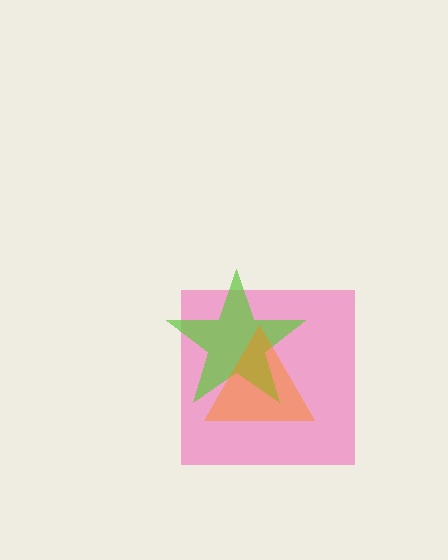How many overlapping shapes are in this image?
There are 3 overlapping shapes in the image.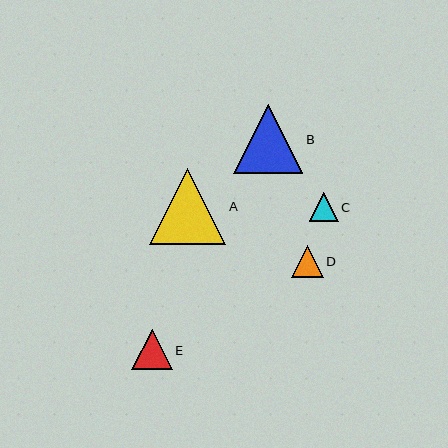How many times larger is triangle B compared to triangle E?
Triangle B is approximately 1.7 times the size of triangle E.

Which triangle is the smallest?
Triangle C is the smallest with a size of approximately 29 pixels.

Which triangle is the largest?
Triangle A is the largest with a size of approximately 76 pixels.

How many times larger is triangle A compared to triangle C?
Triangle A is approximately 2.6 times the size of triangle C.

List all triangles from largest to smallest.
From largest to smallest: A, B, E, D, C.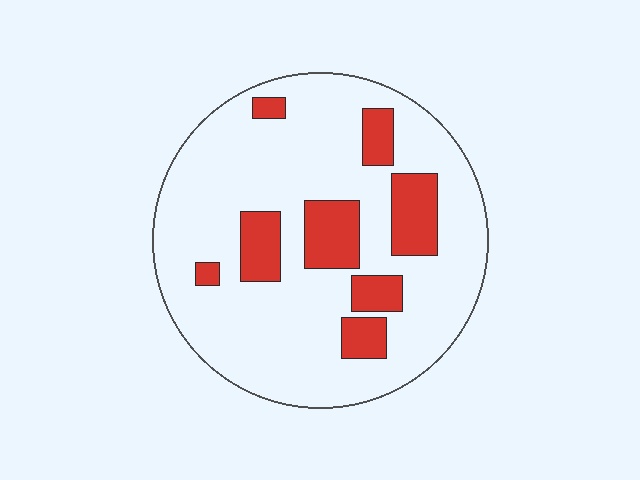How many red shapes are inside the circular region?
8.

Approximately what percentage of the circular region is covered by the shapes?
Approximately 20%.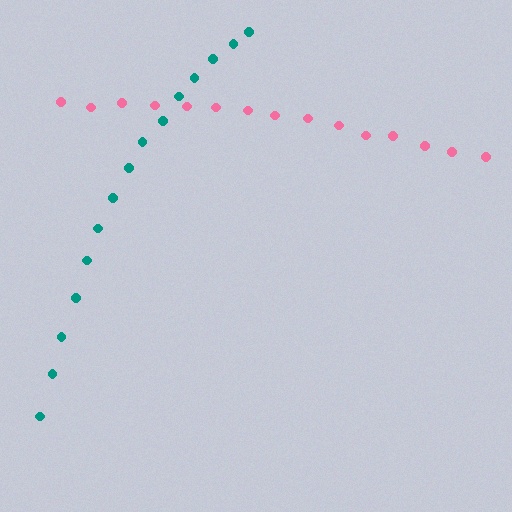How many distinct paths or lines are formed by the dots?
There are 2 distinct paths.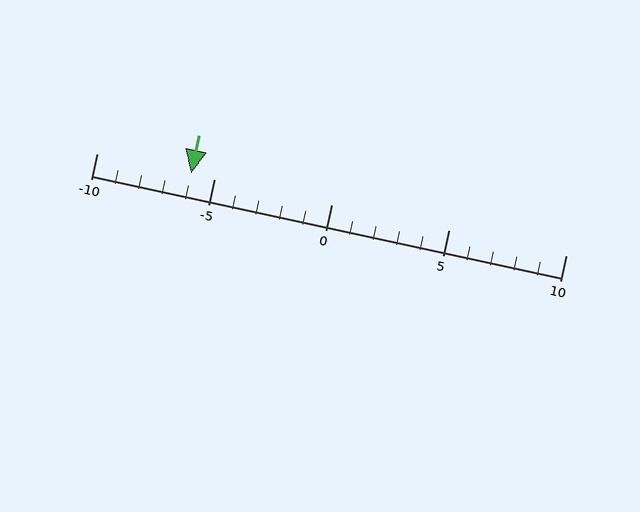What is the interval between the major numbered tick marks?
The major tick marks are spaced 5 units apart.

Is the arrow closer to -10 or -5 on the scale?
The arrow is closer to -5.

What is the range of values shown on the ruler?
The ruler shows values from -10 to 10.